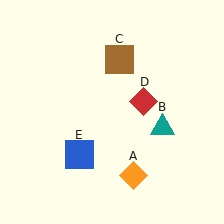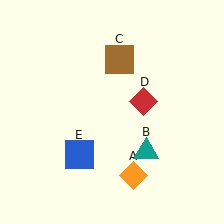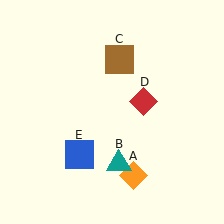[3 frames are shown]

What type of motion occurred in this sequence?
The teal triangle (object B) rotated clockwise around the center of the scene.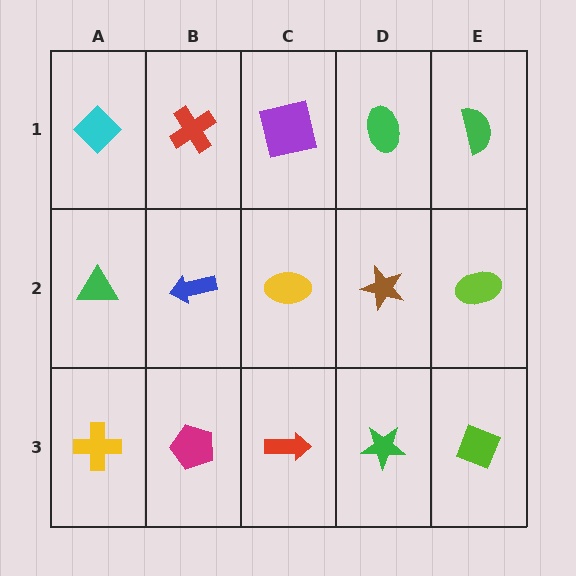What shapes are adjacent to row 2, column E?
A green semicircle (row 1, column E), a lime diamond (row 3, column E), a brown star (row 2, column D).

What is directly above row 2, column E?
A green semicircle.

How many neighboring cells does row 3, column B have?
3.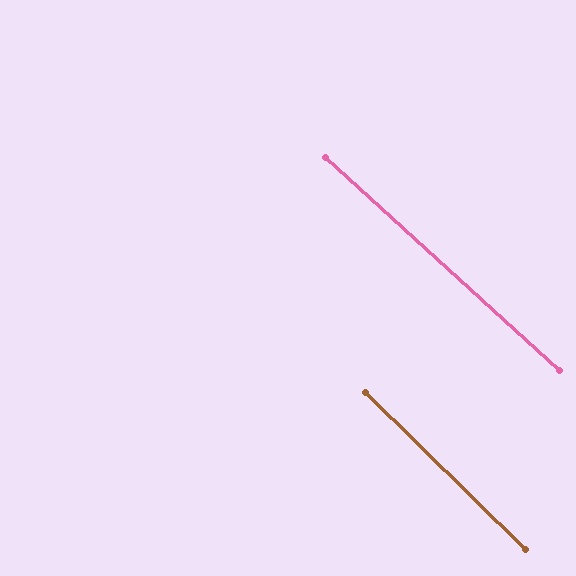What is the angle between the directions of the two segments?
Approximately 2 degrees.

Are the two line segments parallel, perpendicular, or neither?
Parallel — their directions differ by only 1.9°.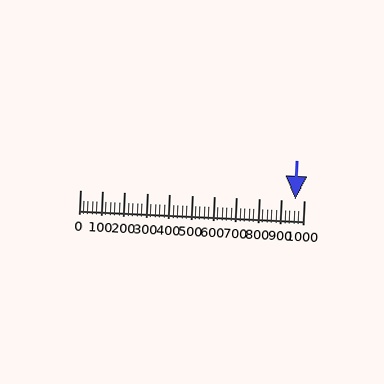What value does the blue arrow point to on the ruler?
The blue arrow points to approximately 960.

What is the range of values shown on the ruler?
The ruler shows values from 0 to 1000.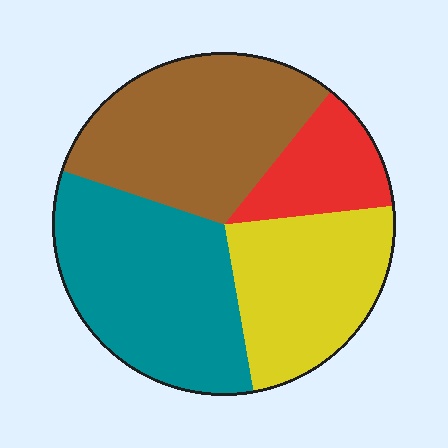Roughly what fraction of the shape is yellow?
Yellow covers 24% of the shape.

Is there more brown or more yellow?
Brown.